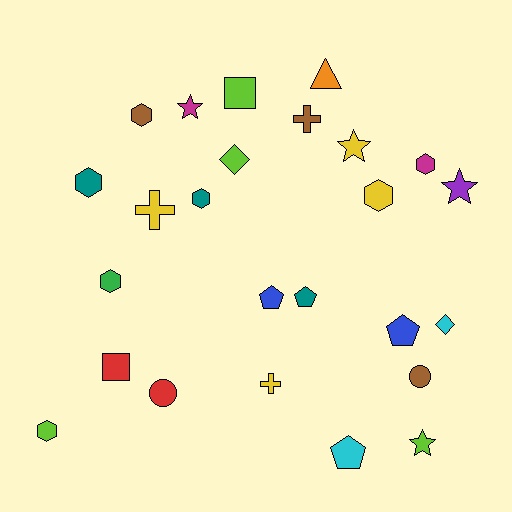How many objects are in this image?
There are 25 objects.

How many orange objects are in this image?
There is 1 orange object.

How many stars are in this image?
There are 4 stars.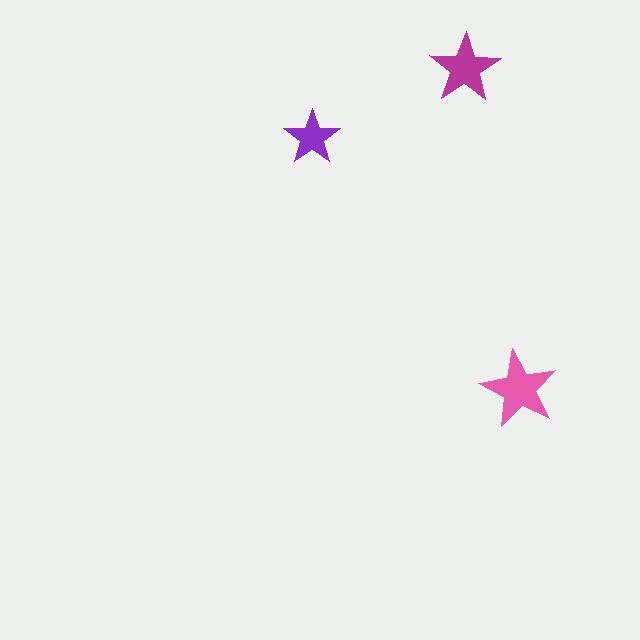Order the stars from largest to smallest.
the pink one, the magenta one, the purple one.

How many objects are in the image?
There are 3 objects in the image.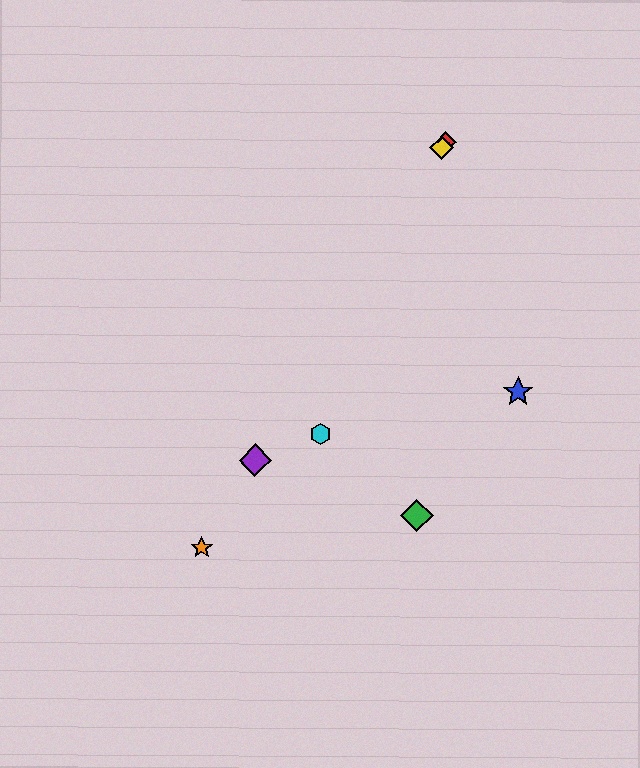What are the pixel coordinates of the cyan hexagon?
The cyan hexagon is at (320, 434).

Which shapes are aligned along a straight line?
The red diamond, the yellow diamond, the purple diamond, the orange star are aligned along a straight line.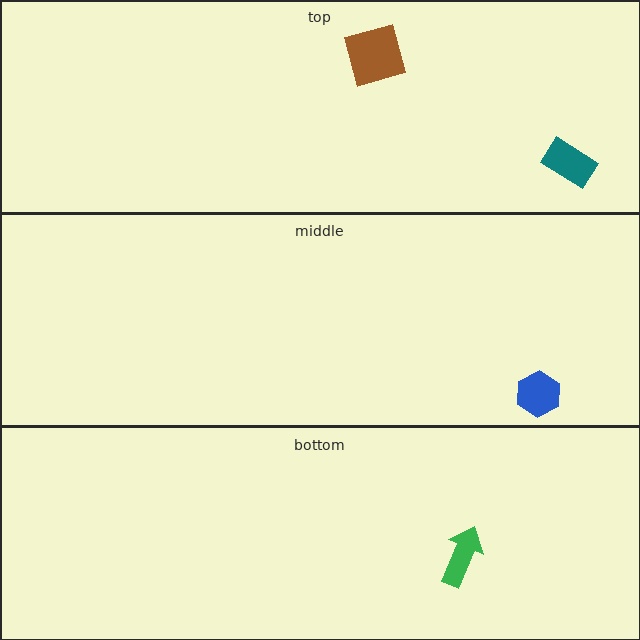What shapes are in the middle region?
The blue hexagon.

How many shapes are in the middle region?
1.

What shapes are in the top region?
The teal rectangle, the brown diamond.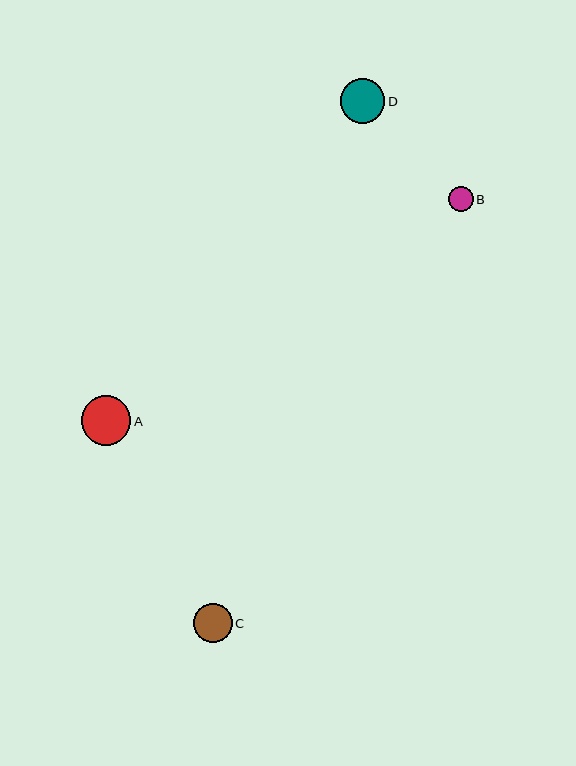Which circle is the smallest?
Circle B is the smallest with a size of approximately 24 pixels.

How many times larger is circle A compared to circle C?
Circle A is approximately 1.3 times the size of circle C.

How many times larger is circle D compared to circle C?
Circle D is approximately 1.1 times the size of circle C.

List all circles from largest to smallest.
From largest to smallest: A, D, C, B.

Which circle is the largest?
Circle A is the largest with a size of approximately 50 pixels.